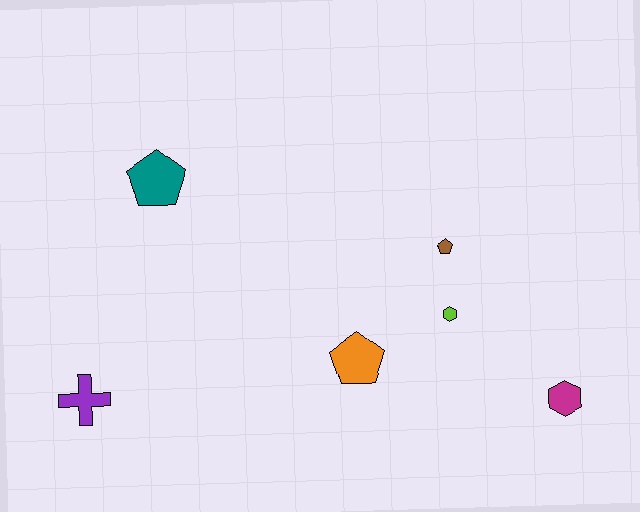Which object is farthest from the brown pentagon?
The purple cross is farthest from the brown pentagon.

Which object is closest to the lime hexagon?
The brown pentagon is closest to the lime hexagon.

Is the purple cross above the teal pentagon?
No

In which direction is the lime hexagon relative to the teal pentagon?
The lime hexagon is to the right of the teal pentagon.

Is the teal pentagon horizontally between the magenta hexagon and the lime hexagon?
No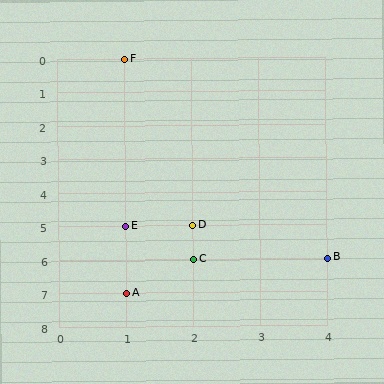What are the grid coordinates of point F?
Point F is at grid coordinates (1, 0).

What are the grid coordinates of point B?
Point B is at grid coordinates (4, 6).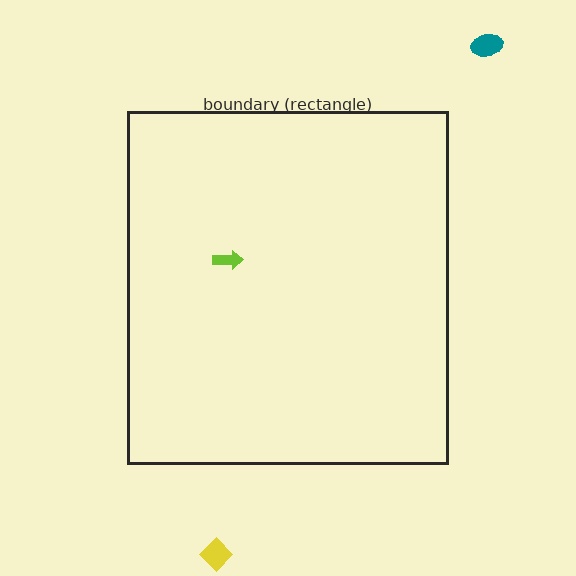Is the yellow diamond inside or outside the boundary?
Outside.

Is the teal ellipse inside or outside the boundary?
Outside.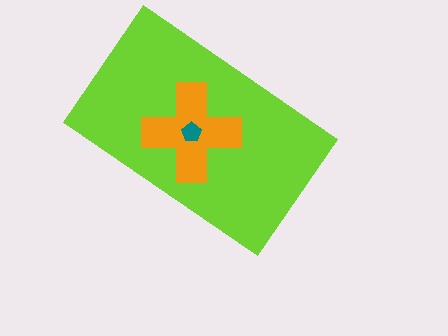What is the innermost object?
The teal pentagon.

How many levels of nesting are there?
3.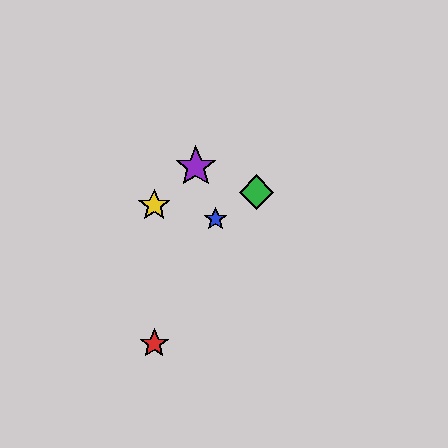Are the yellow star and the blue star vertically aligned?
No, the yellow star is at x≈154 and the blue star is at x≈216.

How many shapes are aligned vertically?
2 shapes (the red star, the yellow star) are aligned vertically.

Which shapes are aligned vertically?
The red star, the yellow star are aligned vertically.